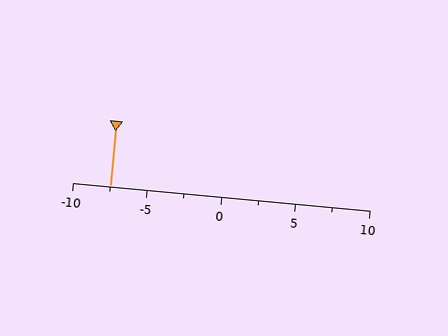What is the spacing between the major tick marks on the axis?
The major ticks are spaced 5 apart.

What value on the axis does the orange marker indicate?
The marker indicates approximately -7.5.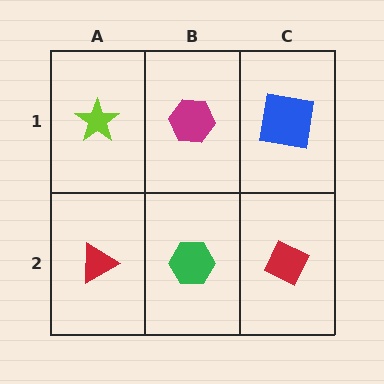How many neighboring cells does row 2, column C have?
2.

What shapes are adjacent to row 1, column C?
A red diamond (row 2, column C), a magenta hexagon (row 1, column B).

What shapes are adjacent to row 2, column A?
A lime star (row 1, column A), a green hexagon (row 2, column B).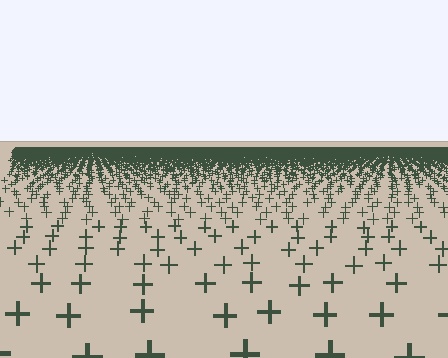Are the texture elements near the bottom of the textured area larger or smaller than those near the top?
Larger. Near the bottom, elements are closer to the viewer and appear at a bigger on-screen size.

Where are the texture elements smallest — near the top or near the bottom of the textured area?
Near the top.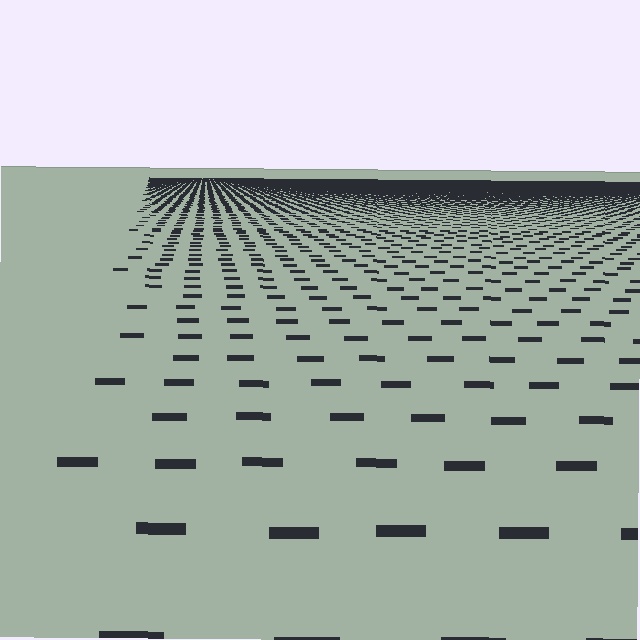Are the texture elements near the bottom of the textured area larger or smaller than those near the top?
Larger. Near the bottom, elements are closer to the viewer and appear at a bigger on-screen size.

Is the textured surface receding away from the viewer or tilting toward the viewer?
The surface is receding away from the viewer. Texture elements get smaller and denser toward the top.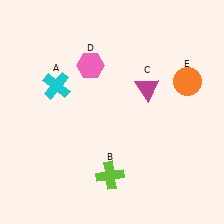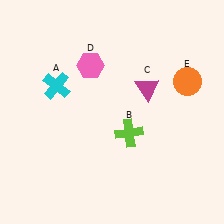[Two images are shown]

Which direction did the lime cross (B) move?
The lime cross (B) moved up.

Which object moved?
The lime cross (B) moved up.